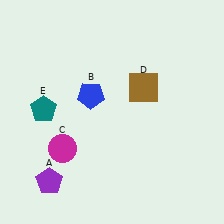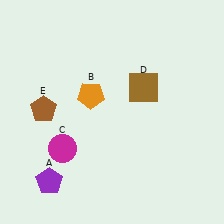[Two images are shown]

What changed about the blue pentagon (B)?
In Image 1, B is blue. In Image 2, it changed to orange.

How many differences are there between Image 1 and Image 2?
There are 2 differences between the two images.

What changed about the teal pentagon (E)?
In Image 1, E is teal. In Image 2, it changed to brown.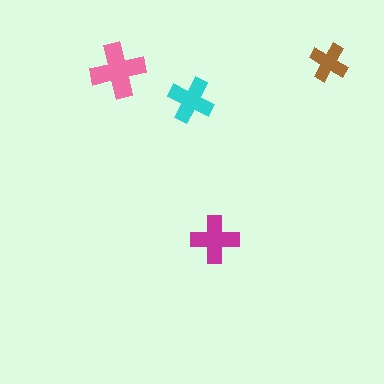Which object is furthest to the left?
The pink cross is leftmost.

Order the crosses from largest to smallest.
the pink one, the magenta one, the cyan one, the brown one.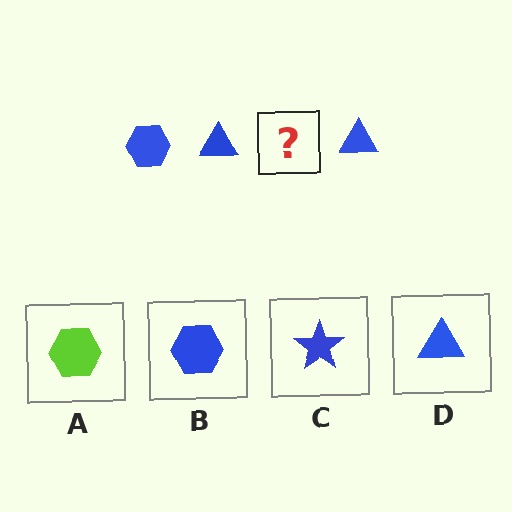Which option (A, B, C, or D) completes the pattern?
B.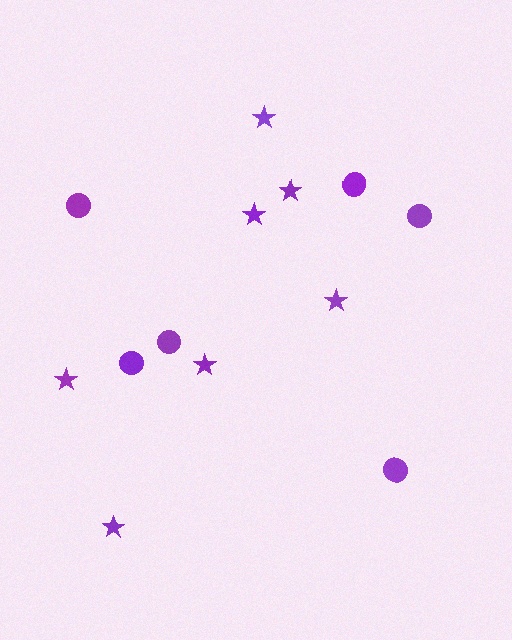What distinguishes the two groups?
There are 2 groups: one group of stars (7) and one group of circles (6).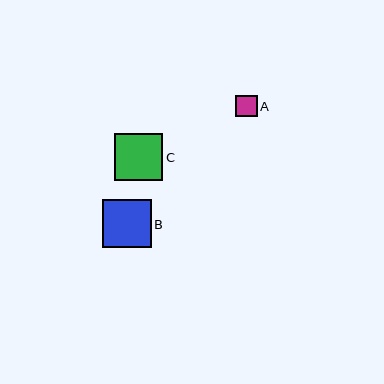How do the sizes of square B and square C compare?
Square B and square C are approximately the same size.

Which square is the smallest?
Square A is the smallest with a size of approximately 22 pixels.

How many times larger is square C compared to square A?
Square C is approximately 2.2 times the size of square A.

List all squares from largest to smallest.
From largest to smallest: B, C, A.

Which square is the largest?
Square B is the largest with a size of approximately 49 pixels.